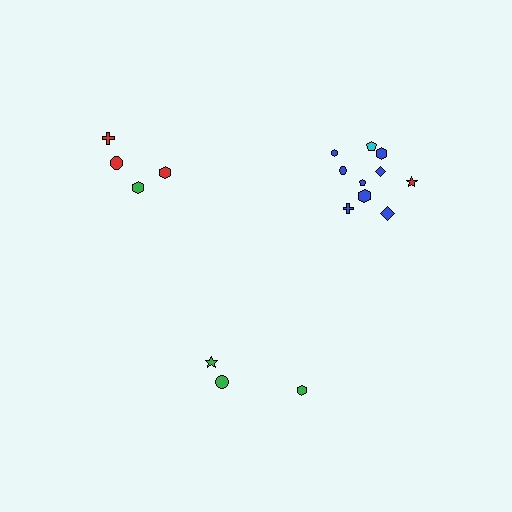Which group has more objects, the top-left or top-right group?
The top-right group.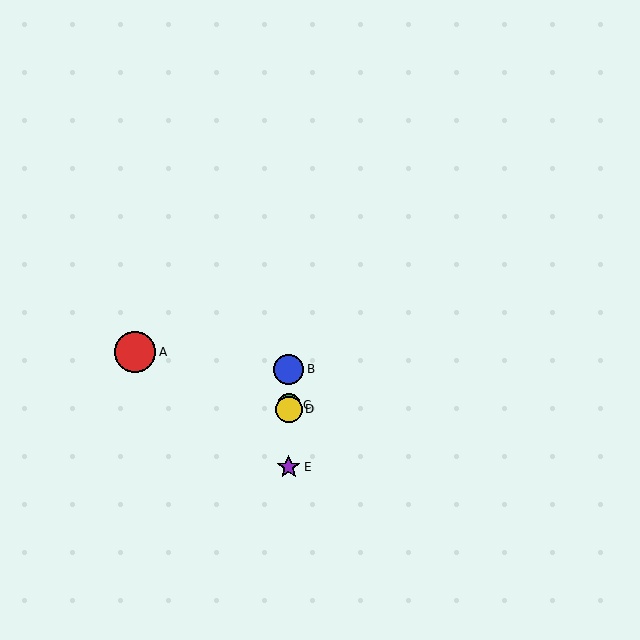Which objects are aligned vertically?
Objects B, C, D, E are aligned vertically.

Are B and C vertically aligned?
Yes, both are at x≈289.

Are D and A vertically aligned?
No, D is at x≈289 and A is at x≈135.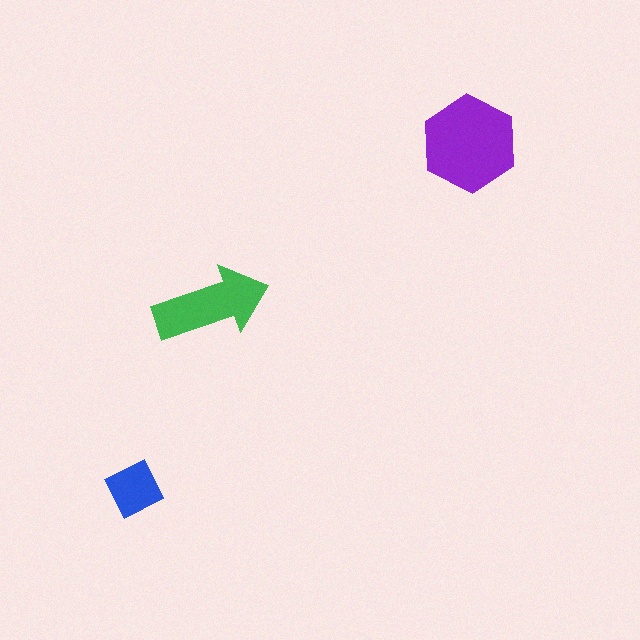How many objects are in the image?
There are 3 objects in the image.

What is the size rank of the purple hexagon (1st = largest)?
1st.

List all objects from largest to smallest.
The purple hexagon, the green arrow, the blue diamond.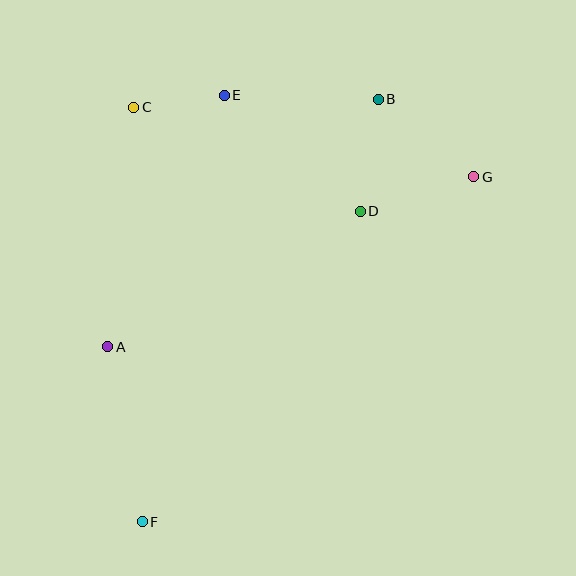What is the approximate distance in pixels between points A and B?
The distance between A and B is approximately 366 pixels.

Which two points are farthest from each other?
Points B and F are farthest from each other.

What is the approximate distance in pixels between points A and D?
The distance between A and D is approximately 286 pixels.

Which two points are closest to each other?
Points C and E are closest to each other.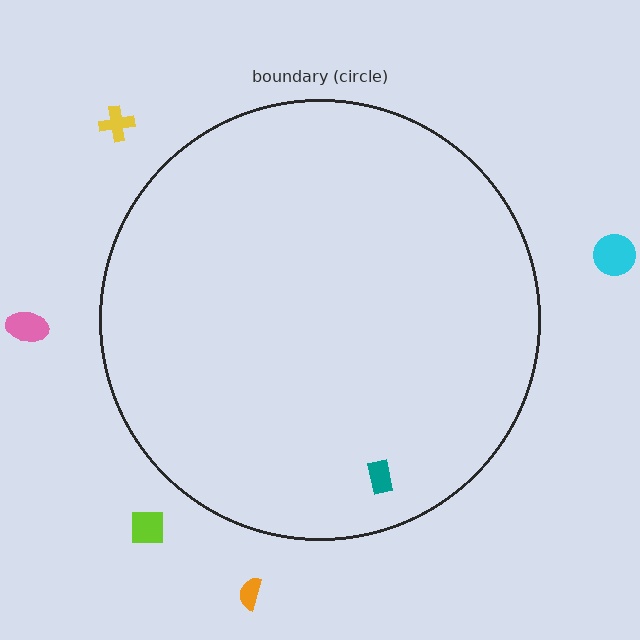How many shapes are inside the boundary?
1 inside, 5 outside.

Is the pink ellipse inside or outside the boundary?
Outside.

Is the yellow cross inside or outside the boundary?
Outside.